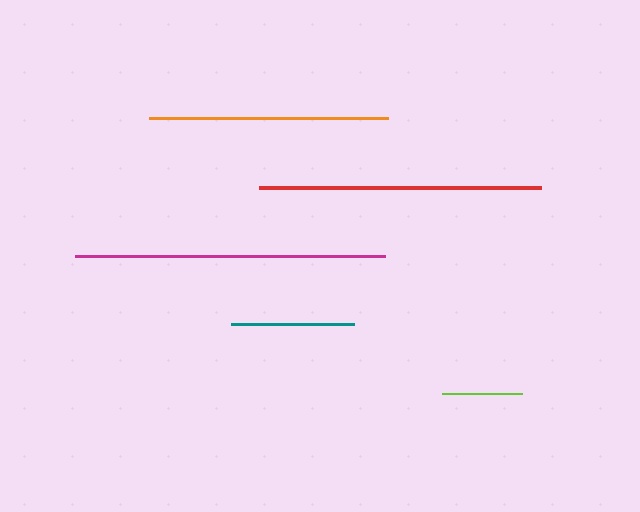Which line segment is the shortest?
The lime line is the shortest at approximately 80 pixels.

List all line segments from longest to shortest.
From longest to shortest: magenta, red, orange, teal, lime.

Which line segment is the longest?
The magenta line is the longest at approximately 310 pixels.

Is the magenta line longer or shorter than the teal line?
The magenta line is longer than the teal line.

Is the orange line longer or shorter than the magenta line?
The magenta line is longer than the orange line.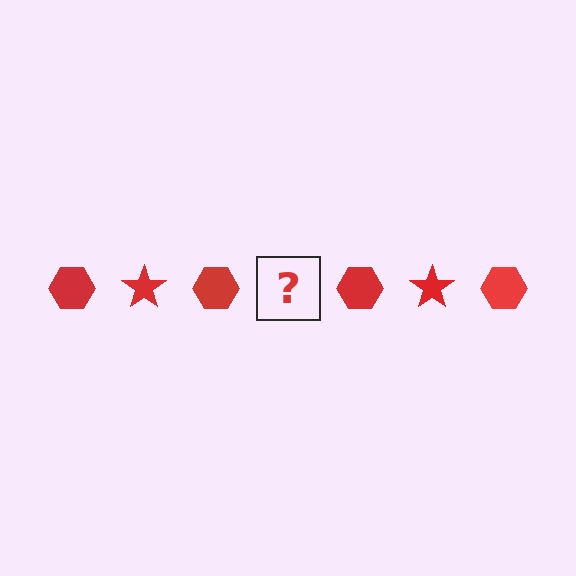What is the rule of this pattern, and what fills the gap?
The rule is that the pattern cycles through hexagon, star shapes in red. The gap should be filled with a red star.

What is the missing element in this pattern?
The missing element is a red star.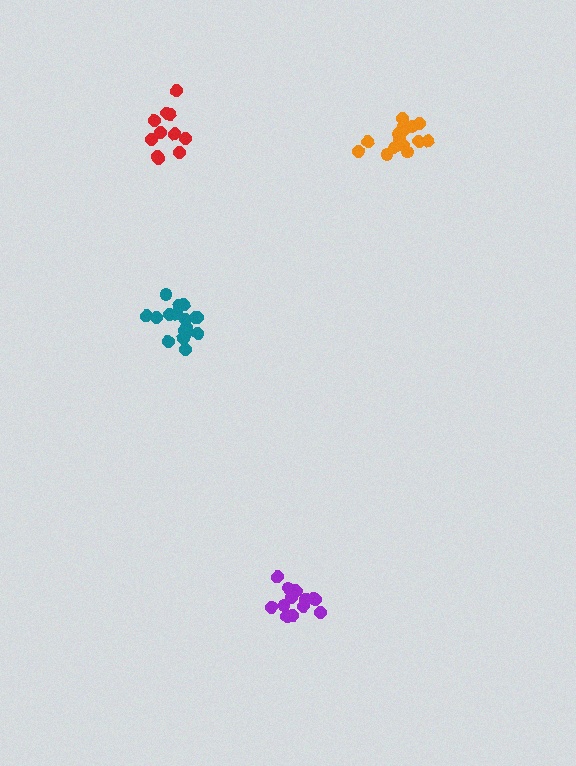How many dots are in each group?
Group 1: 11 dots, Group 2: 13 dots, Group 3: 17 dots, Group 4: 17 dots (58 total).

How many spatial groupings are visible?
There are 4 spatial groupings.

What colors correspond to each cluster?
The clusters are colored: red, purple, orange, teal.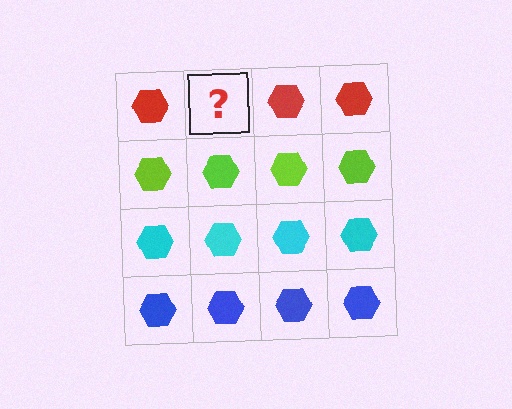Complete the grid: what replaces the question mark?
The question mark should be replaced with a red hexagon.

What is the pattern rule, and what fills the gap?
The rule is that each row has a consistent color. The gap should be filled with a red hexagon.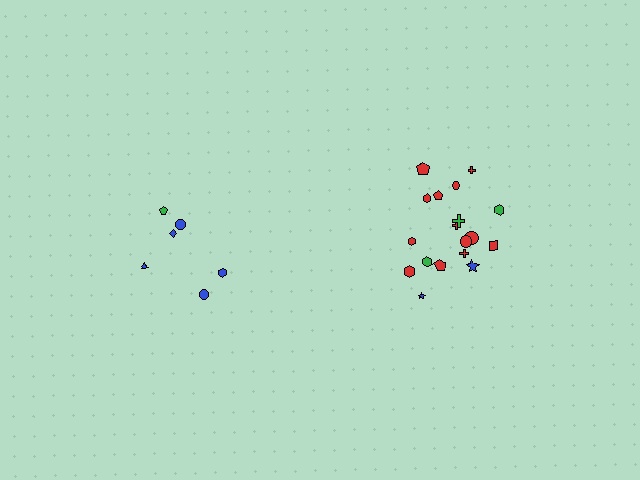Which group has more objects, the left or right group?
The right group.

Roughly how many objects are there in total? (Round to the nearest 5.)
Roughly 25 objects in total.